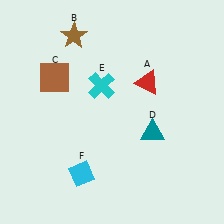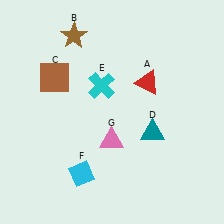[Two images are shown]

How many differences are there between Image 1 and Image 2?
There is 1 difference between the two images.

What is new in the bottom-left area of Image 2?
A pink triangle (G) was added in the bottom-left area of Image 2.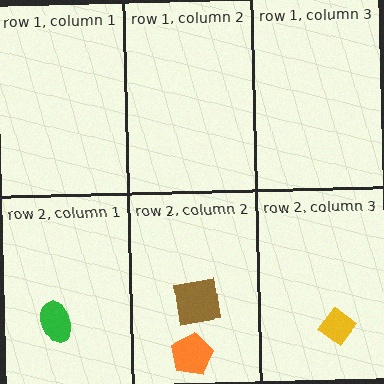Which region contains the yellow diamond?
The row 2, column 3 region.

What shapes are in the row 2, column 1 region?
The green ellipse.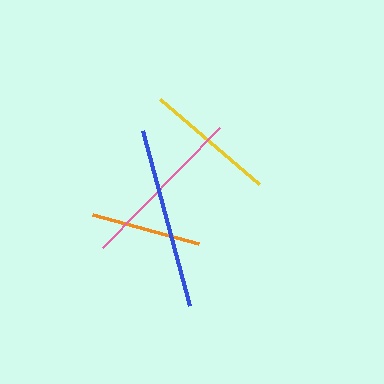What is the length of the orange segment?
The orange segment is approximately 110 pixels long.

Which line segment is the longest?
The blue line is the longest at approximately 181 pixels.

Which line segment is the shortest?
The orange line is the shortest at approximately 110 pixels.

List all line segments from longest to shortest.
From longest to shortest: blue, pink, yellow, orange.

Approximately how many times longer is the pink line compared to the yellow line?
The pink line is approximately 1.3 times the length of the yellow line.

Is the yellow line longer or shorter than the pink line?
The pink line is longer than the yellow line.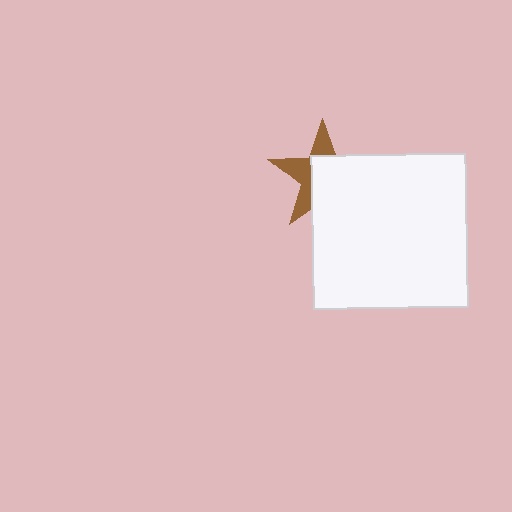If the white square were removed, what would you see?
You would see the complete brown star.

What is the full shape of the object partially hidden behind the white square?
The partially hidden object is a brown star.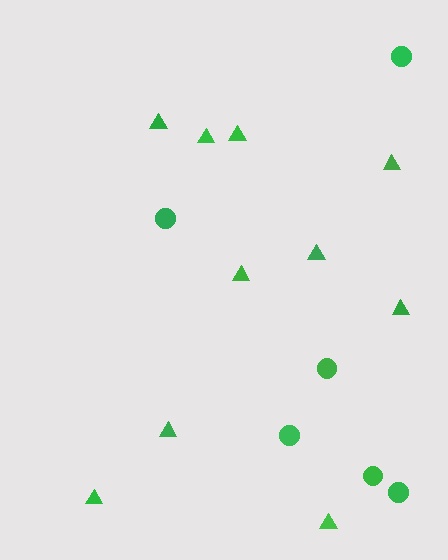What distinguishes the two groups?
There are 2 groups: one group of circles (6) and one group of triangles (10).